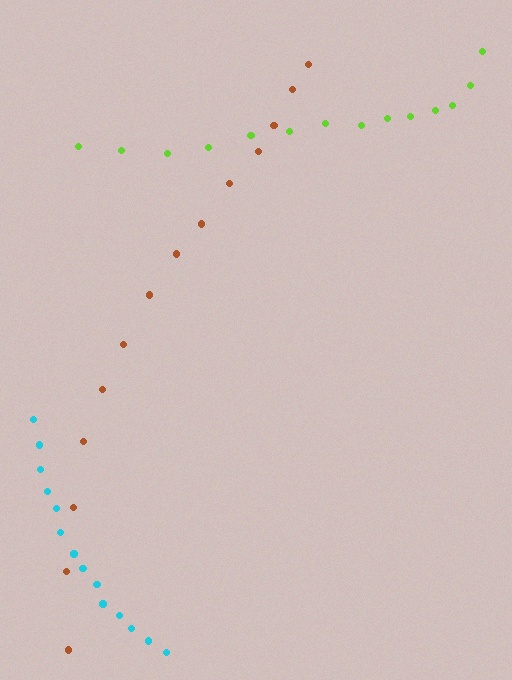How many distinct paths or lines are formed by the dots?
There are 3 distinct paths.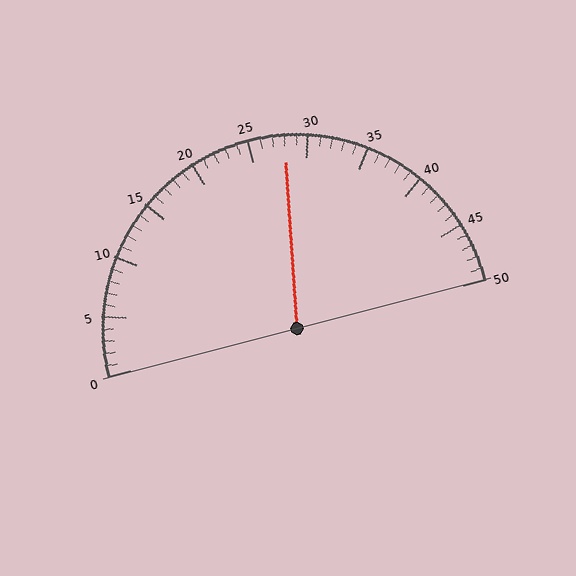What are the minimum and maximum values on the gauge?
The gauge ranges from 0 to 50.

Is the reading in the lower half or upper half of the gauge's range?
The reading is in the upper half of the range (0 to 50).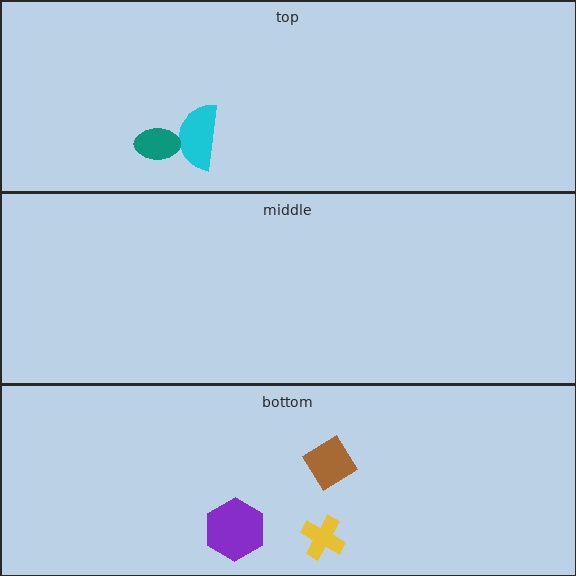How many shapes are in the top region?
2.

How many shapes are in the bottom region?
3.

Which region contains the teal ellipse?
The top region.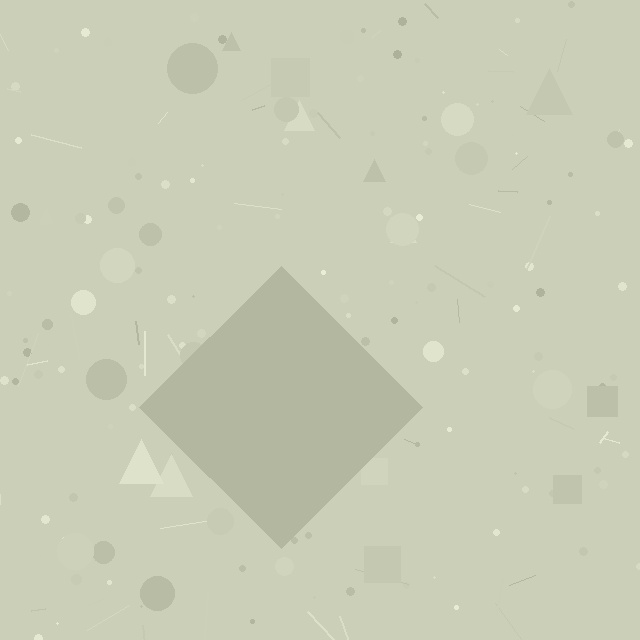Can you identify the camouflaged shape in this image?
The camouflaged shape is a diamond.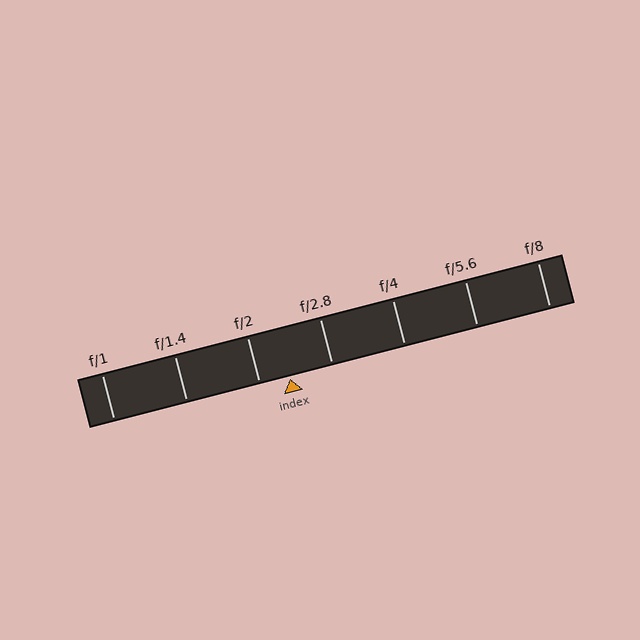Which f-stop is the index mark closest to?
The index mark is closest to f/2.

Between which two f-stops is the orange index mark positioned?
The index mark is between f/2 and f/2.8.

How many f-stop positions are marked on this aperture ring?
There are 7 f-stop positions marked.